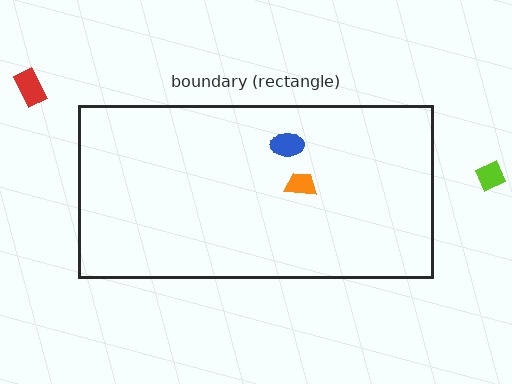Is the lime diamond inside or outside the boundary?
Outside.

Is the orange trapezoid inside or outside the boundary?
Inside.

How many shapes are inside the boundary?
2 inside, 2 outside.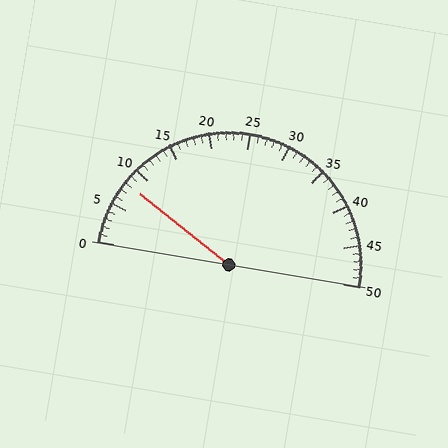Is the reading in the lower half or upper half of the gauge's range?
The reading is in the lower half of the range (0 to 50).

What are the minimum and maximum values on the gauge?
The gauge ranges from 0 to 50.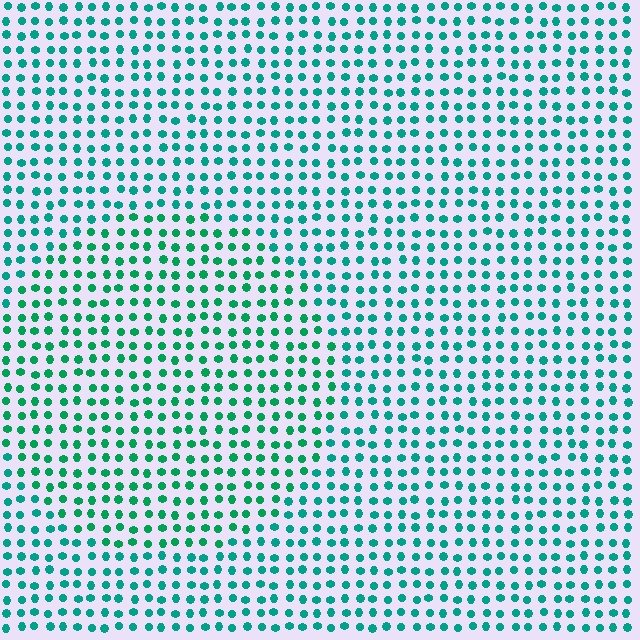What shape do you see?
I see a circle.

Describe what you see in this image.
The image is filled with small teal elements in a uniform arrangement. A circle-shaped region is visible where the elements are tinted to a slightly different hue, forming a subtle color boundary.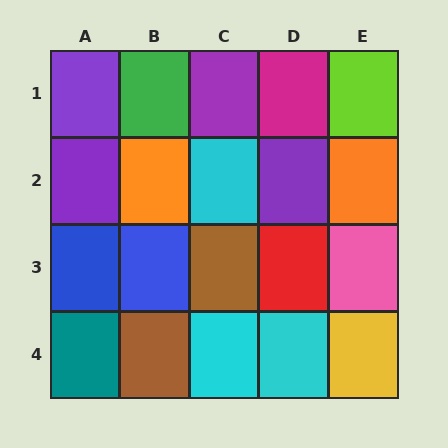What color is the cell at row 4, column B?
Brown.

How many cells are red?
1 cell is red.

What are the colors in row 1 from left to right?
Purple, green, purple, magenta, lime.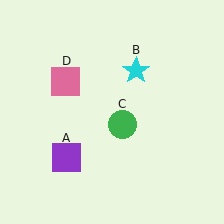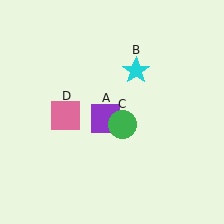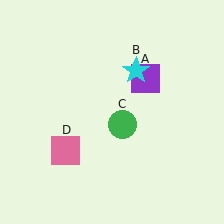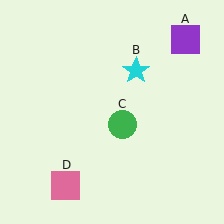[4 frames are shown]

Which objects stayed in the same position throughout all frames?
Cyan star (object B) and green circle (object C) remained stationary.